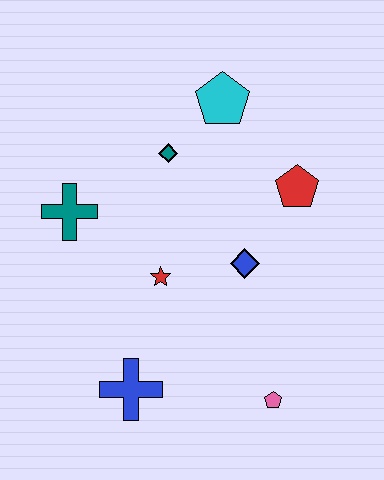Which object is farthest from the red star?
The cyan pentagon is farthest from the red star.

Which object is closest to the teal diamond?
The cyan pentagon is closest to the teal diamond.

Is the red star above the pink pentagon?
Yes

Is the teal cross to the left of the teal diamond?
Yes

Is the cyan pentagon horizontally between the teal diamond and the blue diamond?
Yes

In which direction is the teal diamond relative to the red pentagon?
The teal diamond is to the left of the red pentagon.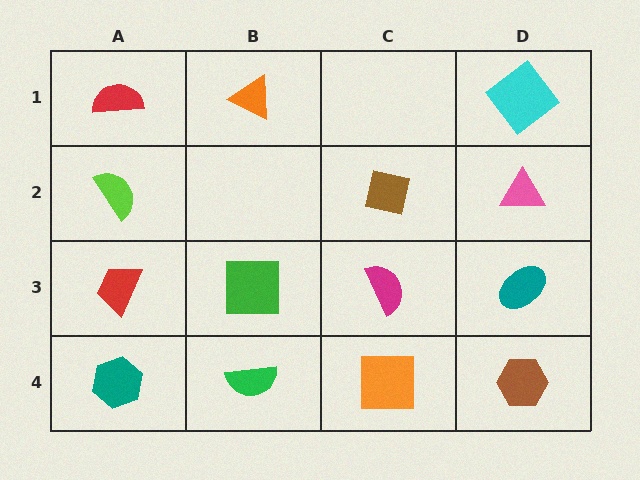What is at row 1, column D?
A cyan diamond.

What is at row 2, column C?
A brown square.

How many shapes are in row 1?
3 shapes.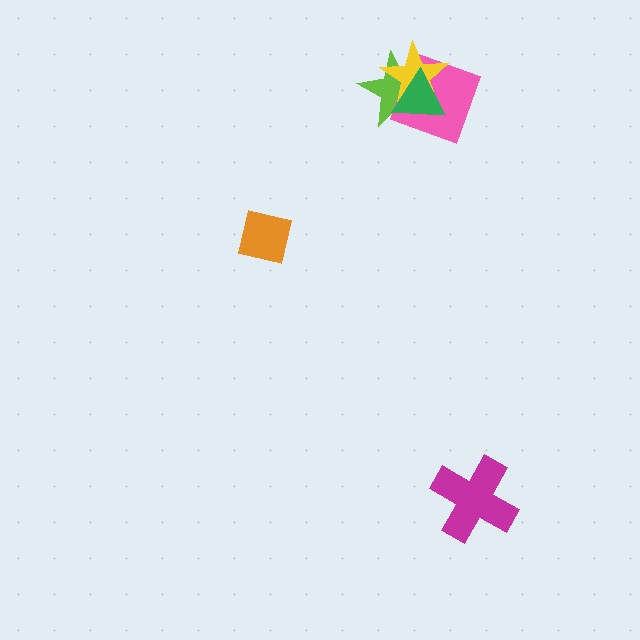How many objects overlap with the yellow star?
3 objects overlap with the yellow star.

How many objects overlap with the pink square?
3 objects overlap with the pink square.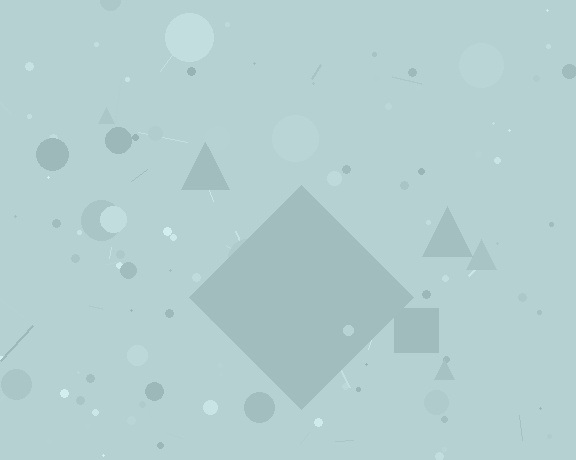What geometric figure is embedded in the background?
A diamond is embedded in the background.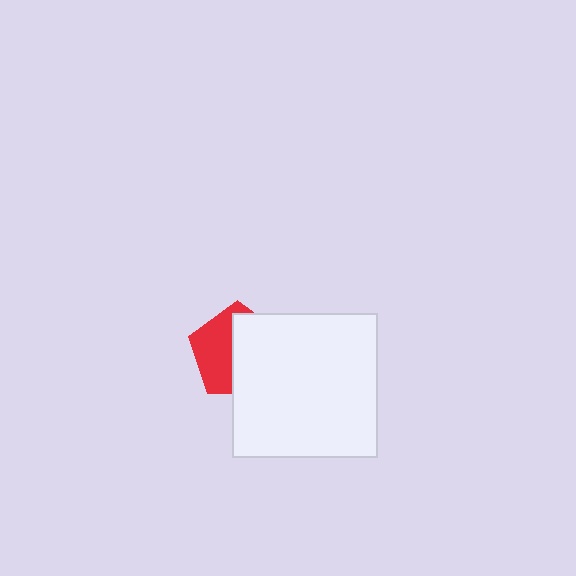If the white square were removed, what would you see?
You would see the complete red pentagon.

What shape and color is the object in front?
The object in front is a white square.